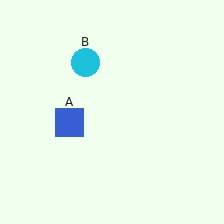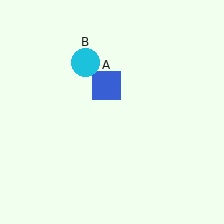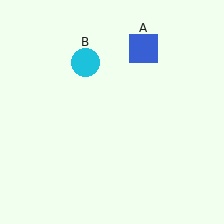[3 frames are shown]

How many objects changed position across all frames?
1 object changed position: blue square (object A).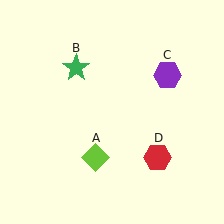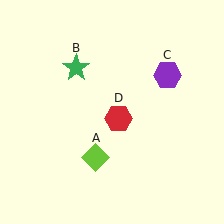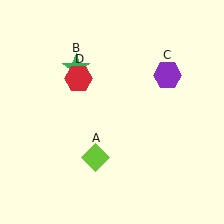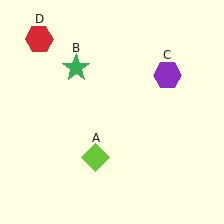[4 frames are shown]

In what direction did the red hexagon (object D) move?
The red hexagon (object D) moved up and to the left.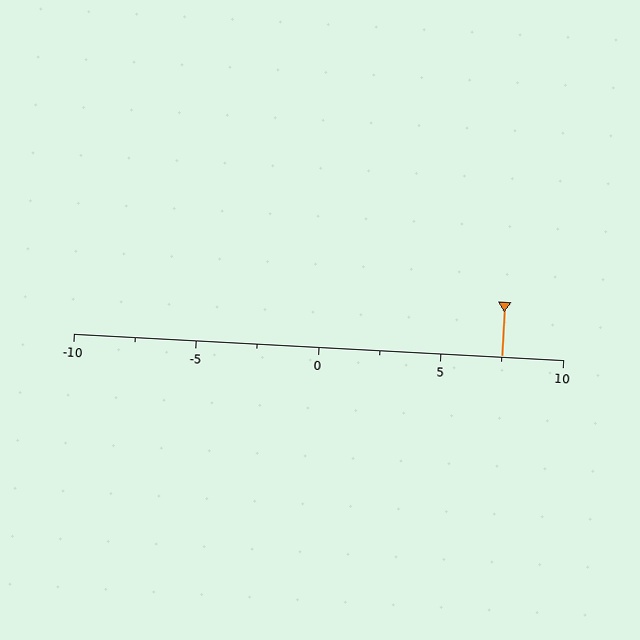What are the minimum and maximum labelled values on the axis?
The axis runs from -10 to 10.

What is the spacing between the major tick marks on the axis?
The major ticks are spaced 5 apart.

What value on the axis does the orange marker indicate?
The marker indicates approximately 7.5.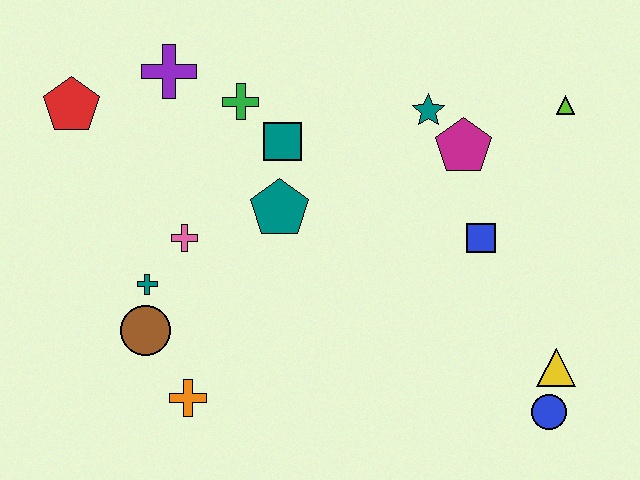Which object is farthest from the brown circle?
The lime triangle is farthest from the brown circle.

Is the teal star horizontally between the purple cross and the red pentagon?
No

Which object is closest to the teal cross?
The brown circle is closest to the teal cross.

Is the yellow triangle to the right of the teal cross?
Yes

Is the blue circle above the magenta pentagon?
No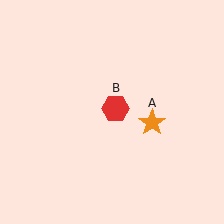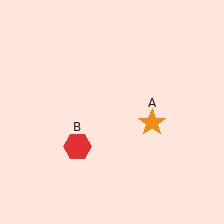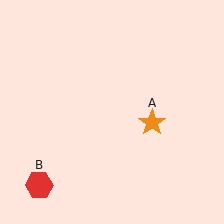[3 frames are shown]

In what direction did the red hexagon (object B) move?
The red hexagon (object B) moved down and to the left.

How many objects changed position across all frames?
1 object changed position: red hexagon (object B).